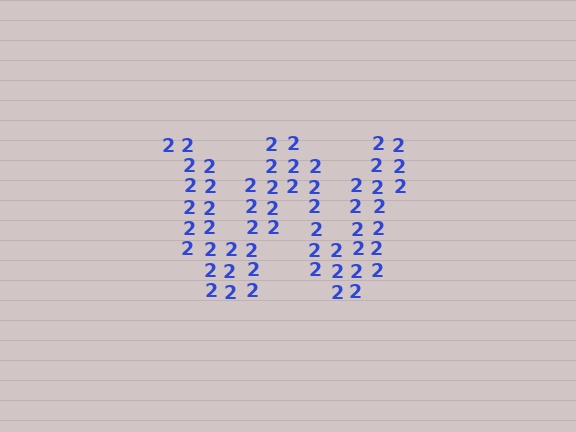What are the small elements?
The small elements are digit 2's.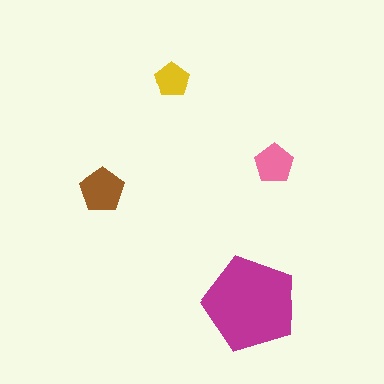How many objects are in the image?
There are 4 objects in the image.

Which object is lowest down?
The magenta pentagon is bottommost.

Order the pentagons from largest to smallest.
the magenta one, the brown one, the pink one, the yellow one.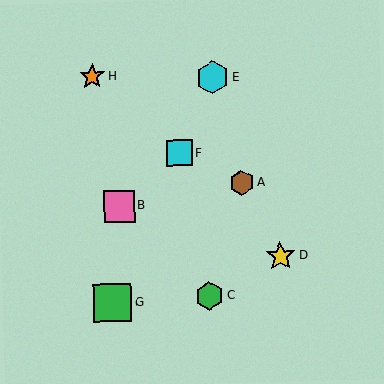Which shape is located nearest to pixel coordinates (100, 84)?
The orange star (labeled H) at (92, 76) is nearest to that location.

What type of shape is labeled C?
Shape C is a green hexagon.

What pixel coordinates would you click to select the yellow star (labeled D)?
Click at (280, 256) to select the yellow star D.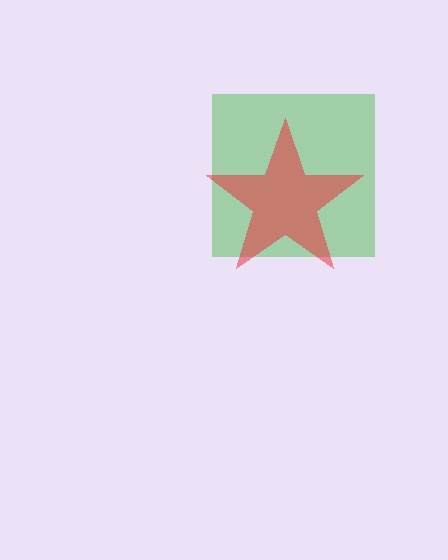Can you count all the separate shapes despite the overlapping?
Yes, there are 2 separate shapes.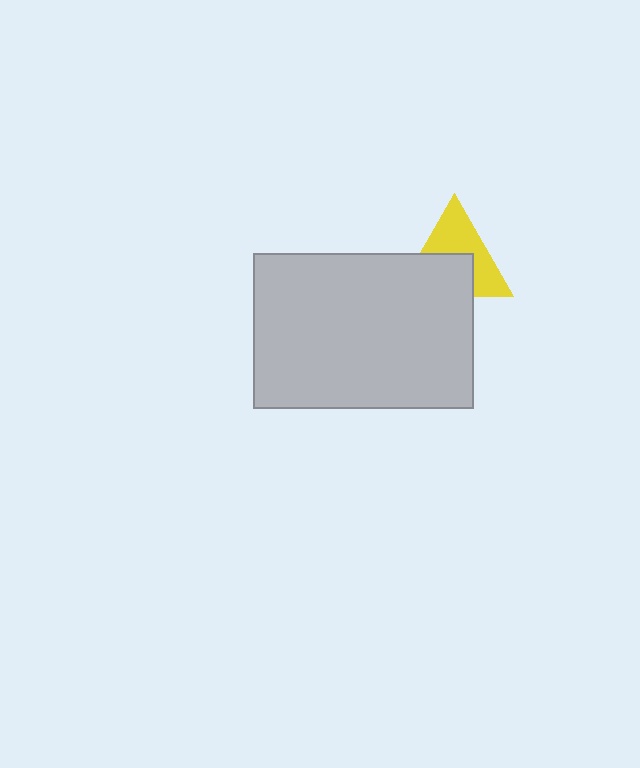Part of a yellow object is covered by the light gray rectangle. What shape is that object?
It is a triangle.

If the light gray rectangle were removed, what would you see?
You would see the complete yellow triangle.